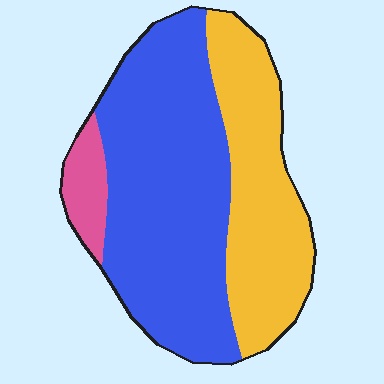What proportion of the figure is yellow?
Yellow covers about 35% of the figure.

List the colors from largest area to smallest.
From largest to smallest: blue, yellow, pink.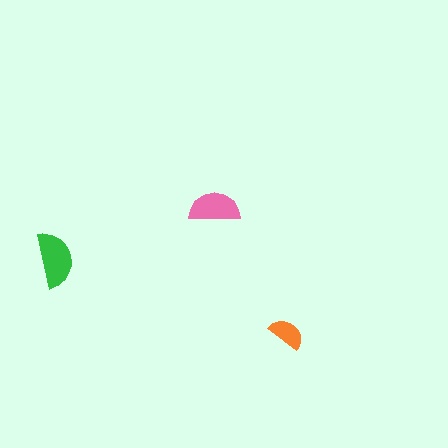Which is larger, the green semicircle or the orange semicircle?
The green one.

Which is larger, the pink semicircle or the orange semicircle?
The pink one.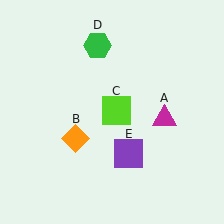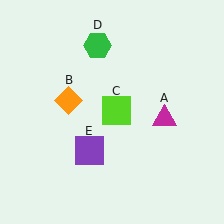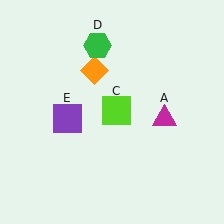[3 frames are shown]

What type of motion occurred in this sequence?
The orange diamond (object B), purple square (object E) rotated clockwise around the center of the scene.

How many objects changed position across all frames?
2 objects changed position: orange diamond (object B), purple square (object E).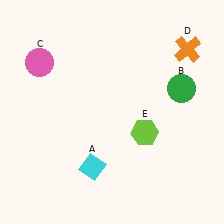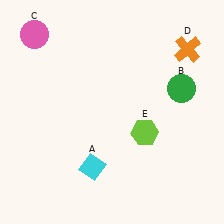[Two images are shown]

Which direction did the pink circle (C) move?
The pink circle (C) moved up.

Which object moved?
The pink circle (C) moved up.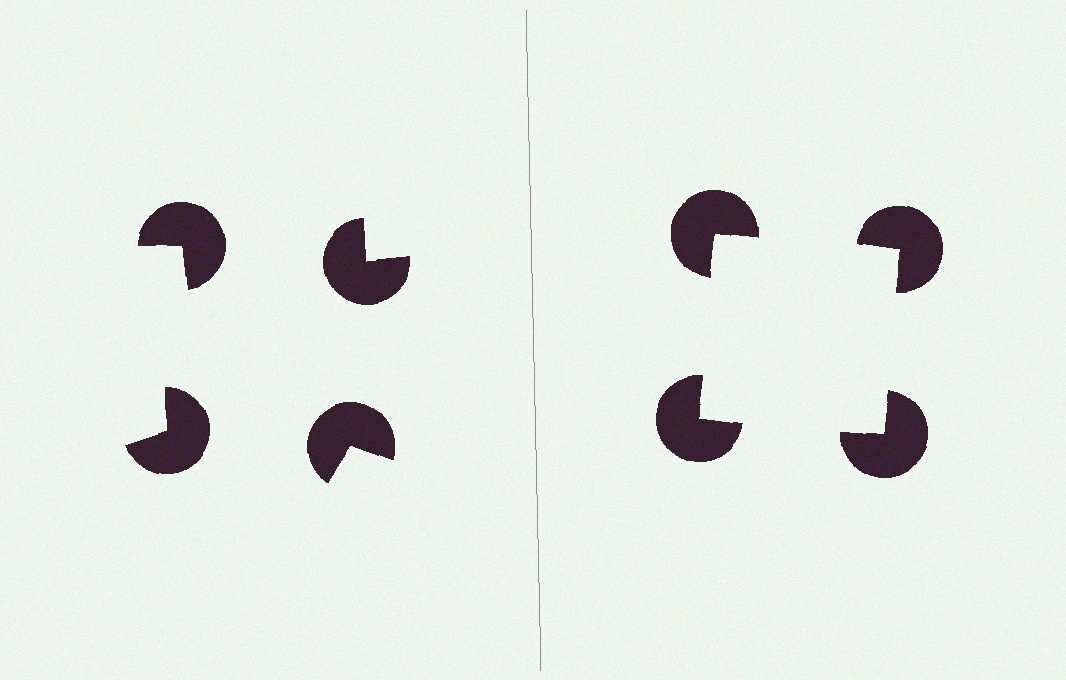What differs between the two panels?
The pac-man discs are positioned identically on both sides; only the wedge orientations differ. On the right they align to a square; on the left they are misaligned.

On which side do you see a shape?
An illusory square appears on the right side. On the left side the wedge cuts are rotated, so no coherent shape forms.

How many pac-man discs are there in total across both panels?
8 — 4 on each side.